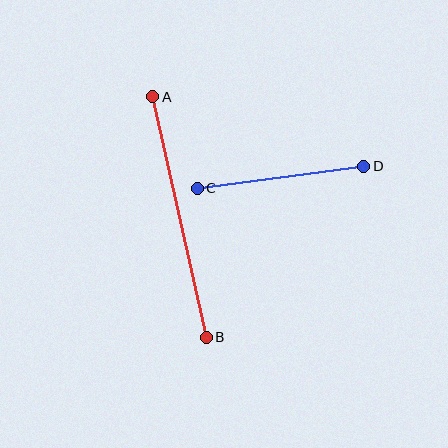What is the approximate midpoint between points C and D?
The midpoint is at approximately (281, 177) pixels.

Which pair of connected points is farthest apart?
Points A and B are farthest apart.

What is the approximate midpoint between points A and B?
The midpoint is at approximately (179, 217) pixels.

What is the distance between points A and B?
The distance is approximately 247 pixels.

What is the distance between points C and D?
The distance is approximately 168 pixels.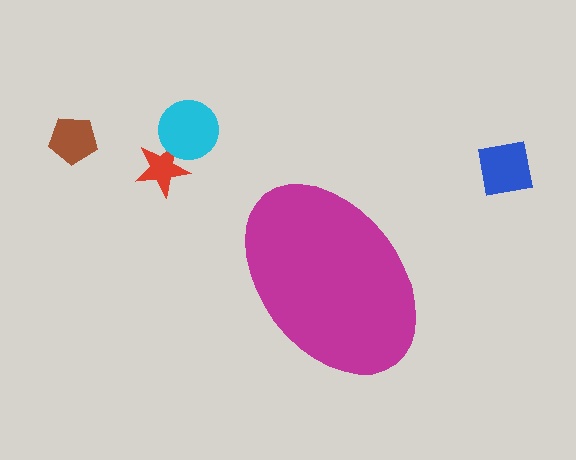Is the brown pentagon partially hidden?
No, the brown pentagon is fully visible.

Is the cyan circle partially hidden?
No, the cyan circle is fully visible.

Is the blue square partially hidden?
No, the blue square is fully visible.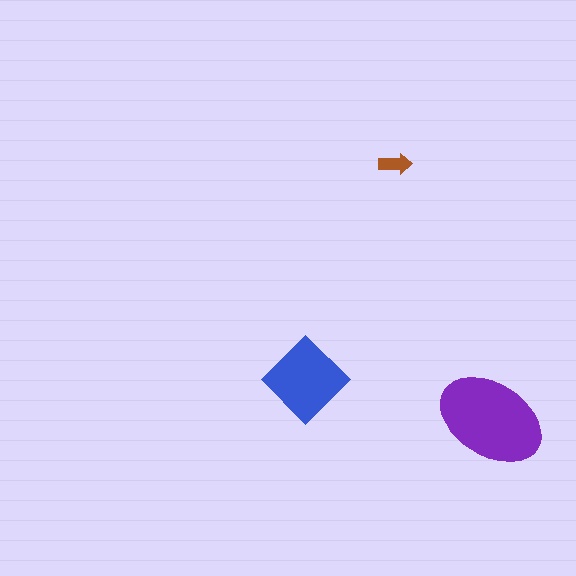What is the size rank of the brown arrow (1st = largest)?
3rd.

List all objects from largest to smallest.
The purple ellipse, the blue diamond, the brown arrow.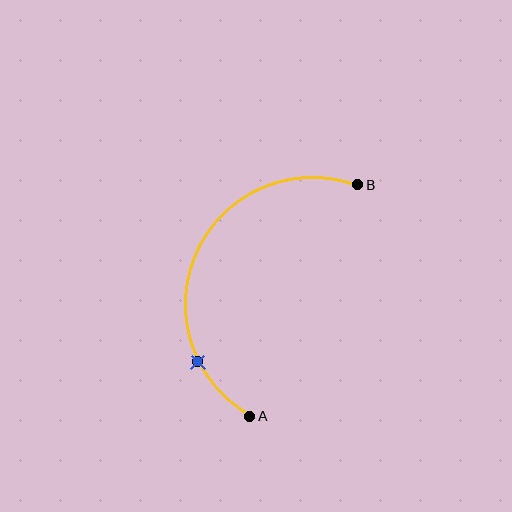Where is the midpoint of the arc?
The arc midpoint is the point on the curve farthest from the straight line joining A and B. It sits to the left of that line.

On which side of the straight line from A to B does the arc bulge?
The arc bulges to the left of the straight line connecting A and B.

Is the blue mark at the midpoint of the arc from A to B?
No. The blue mark lies on the arc but is closer to endpoint A. The arc midpoint would be at the point on the curve equidistant along the arc from both A and B.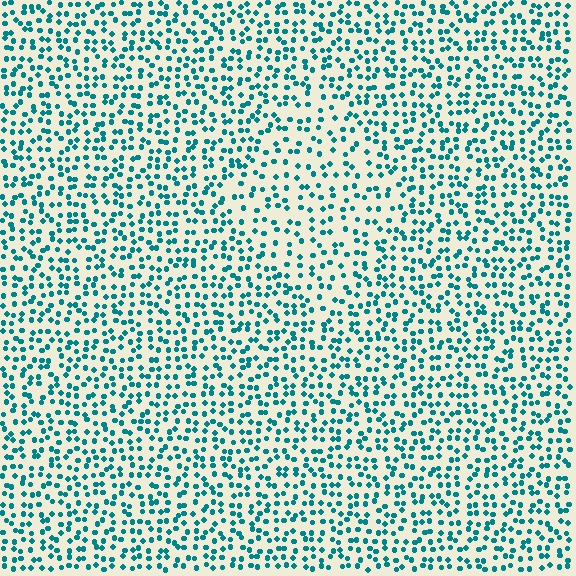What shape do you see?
I see a diamond.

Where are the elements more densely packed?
The elements are more densely packed outside the diamond boundary.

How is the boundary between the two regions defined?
The boundary is defined by a change in element density (approximately 1.5x ratio). All elements are the same color, size, and shape.